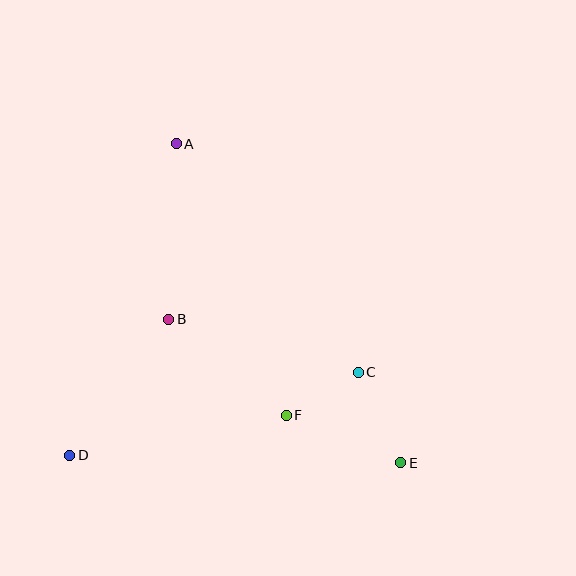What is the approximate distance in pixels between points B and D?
The distance between B and D is approximately 168 pixels.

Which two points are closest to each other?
Points C and F are closest to each other.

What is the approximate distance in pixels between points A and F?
The distance between A and F is approximately 293 pixels.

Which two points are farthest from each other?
Points A and E are farthest from each other.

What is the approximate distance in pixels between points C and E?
The distance between C and E is approximately 100 pixels.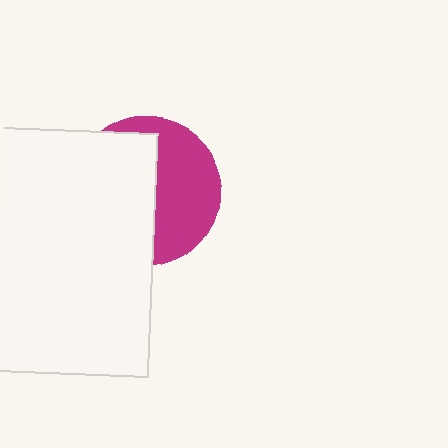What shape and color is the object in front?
The object in front is a white rectangle.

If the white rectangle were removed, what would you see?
You would see the complete magenta circle.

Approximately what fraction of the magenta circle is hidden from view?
Roughly 55% of the magenta circle is hidden behind the white rectangle.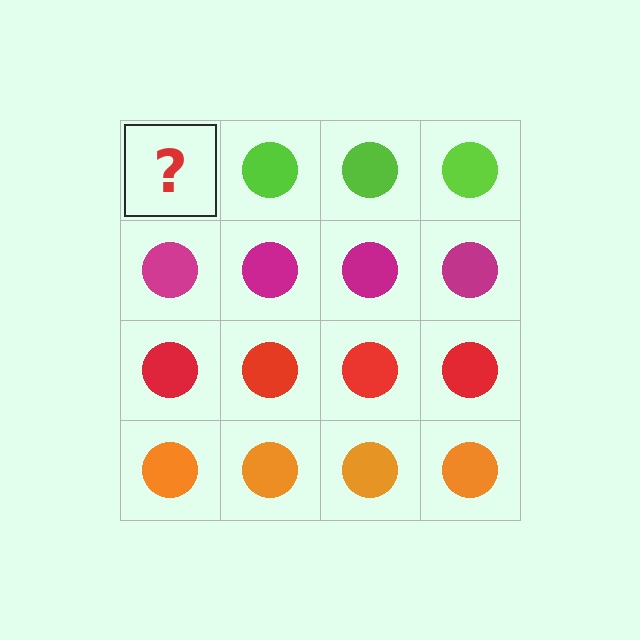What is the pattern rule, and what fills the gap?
The rule is that each row has a consistent color. The gap should be filled with a lime circle.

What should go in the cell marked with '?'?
The missing cell should contain a lime circle.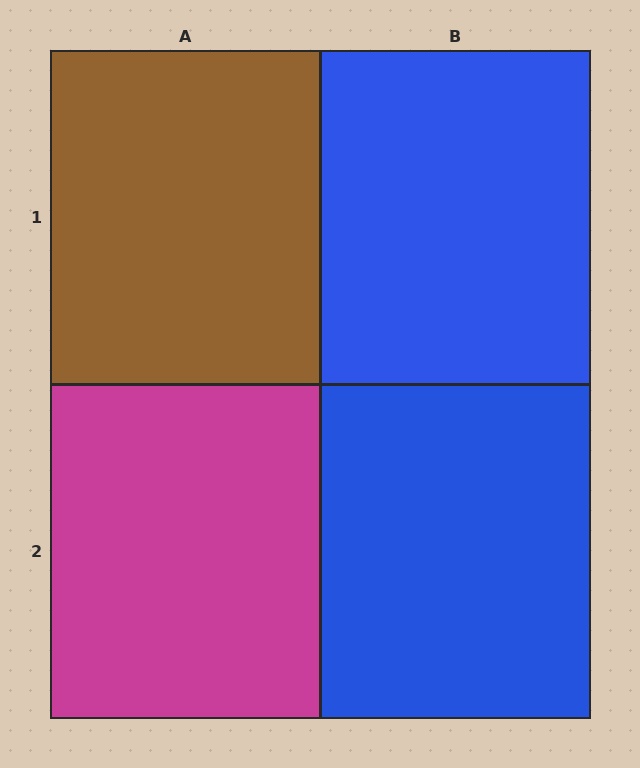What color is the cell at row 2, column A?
Magenta.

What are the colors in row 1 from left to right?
Brown, blue.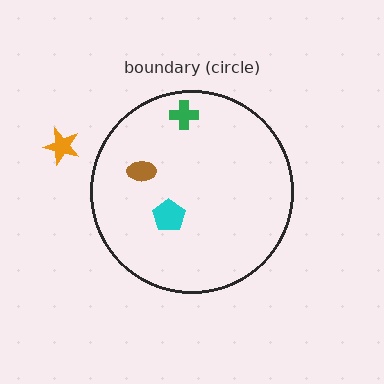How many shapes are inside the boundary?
3 inside, 1 outside.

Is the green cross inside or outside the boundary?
Inside.